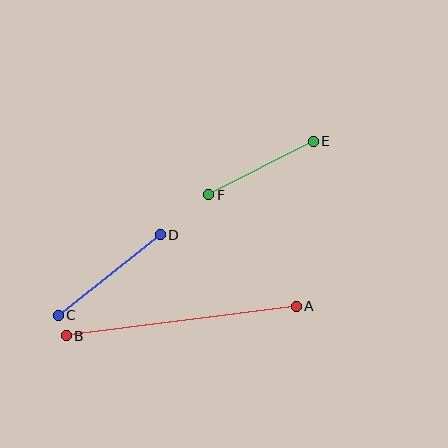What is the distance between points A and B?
The distance is approximately 232 pixels.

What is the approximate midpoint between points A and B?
The midpoint is at approximately (181, 321) pixels.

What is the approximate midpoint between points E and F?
The midpoint is at approximately (261, 168) pixels.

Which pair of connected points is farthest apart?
Points A and B are farthest apart.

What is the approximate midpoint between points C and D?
The midpoint is at approximately (109, 275) pixels.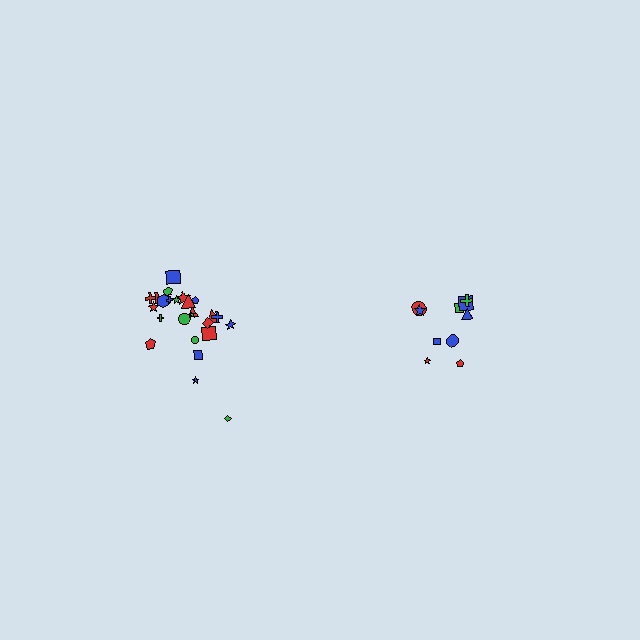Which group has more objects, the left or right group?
The left group.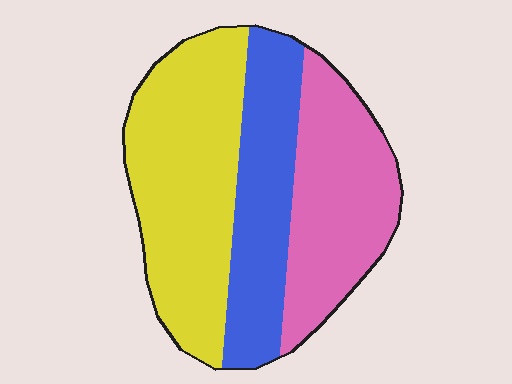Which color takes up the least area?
Blue, at roughly 25%.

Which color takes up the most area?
Yellow, at roughly 40%.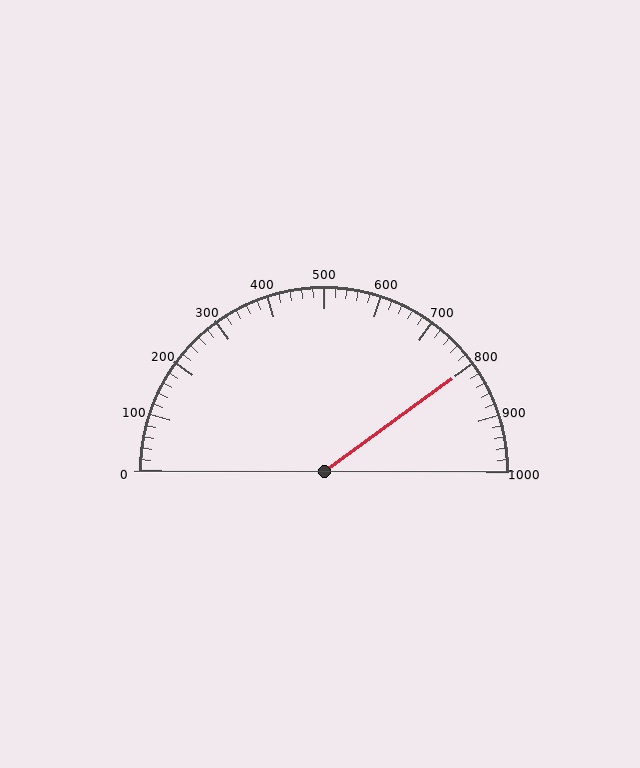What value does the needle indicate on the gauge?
The needle indicates approximately 800.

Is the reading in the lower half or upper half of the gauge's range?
The reading is in the upper half of the range (0 to 1000).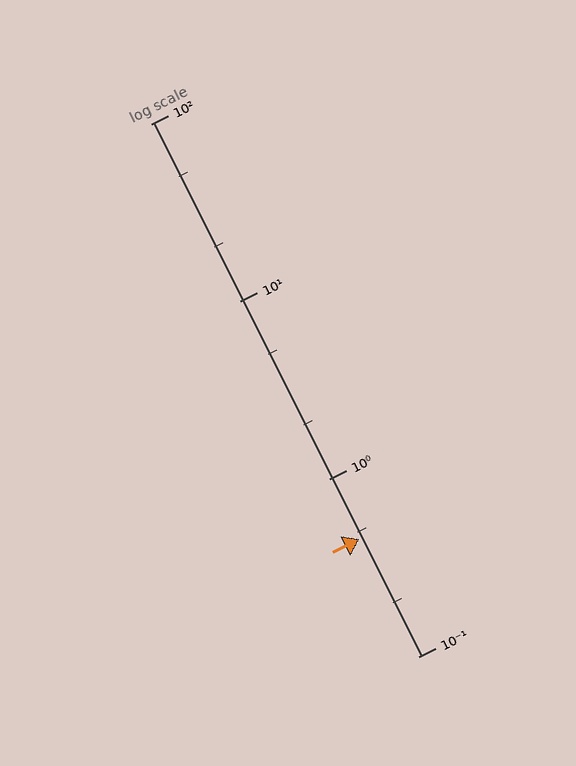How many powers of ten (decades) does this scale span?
The scale spans 3 decades, from 0.1 to 100.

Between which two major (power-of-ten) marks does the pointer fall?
The pointer is between 0.1 and 1.